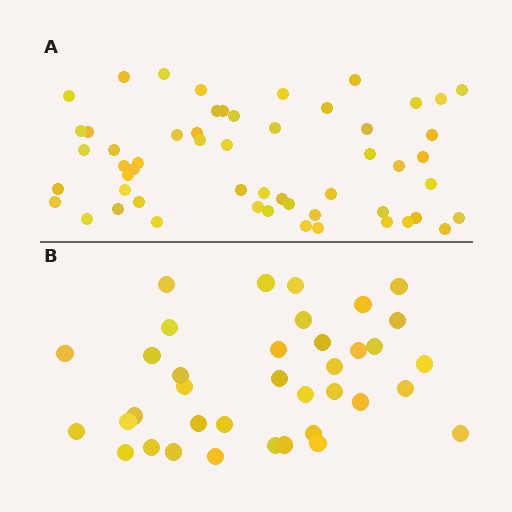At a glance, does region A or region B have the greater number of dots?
Region A (the top region) has more dots.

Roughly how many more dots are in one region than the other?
Region A has approximately 20 more dots than region B.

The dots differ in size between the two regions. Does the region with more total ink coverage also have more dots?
No. Region B has more total ink coverage because its dots are larger, but region A actually contains more individual dots. Total area can be misleading — the number of items is what matters here.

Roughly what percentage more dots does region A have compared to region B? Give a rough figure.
About 50% more.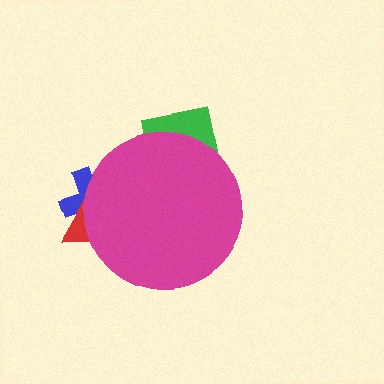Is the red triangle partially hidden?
Yes, the red triangle is partially hidden behind the magenta circle.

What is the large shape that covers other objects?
A magenta circle.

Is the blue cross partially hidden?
Yes, the blue cross is partially hidden behind the magenta circle.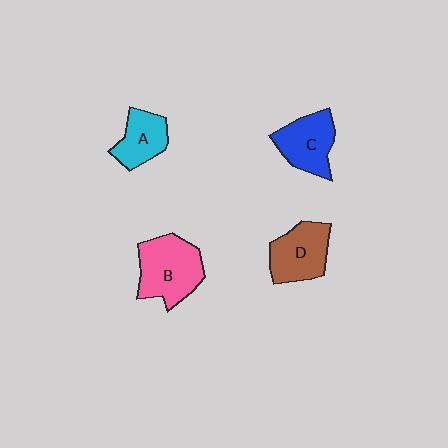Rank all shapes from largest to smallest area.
From largest to smallest: B (pink), D (brown), C (blue), A (cyan).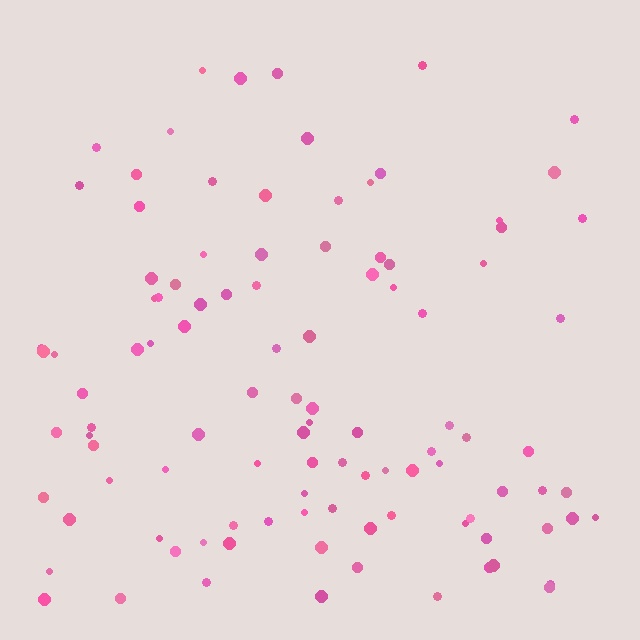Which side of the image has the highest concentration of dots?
The bottom.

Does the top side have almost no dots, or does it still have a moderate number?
Still a moderate number, just noticeably fewer than the bottom.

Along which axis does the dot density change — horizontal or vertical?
Vertical.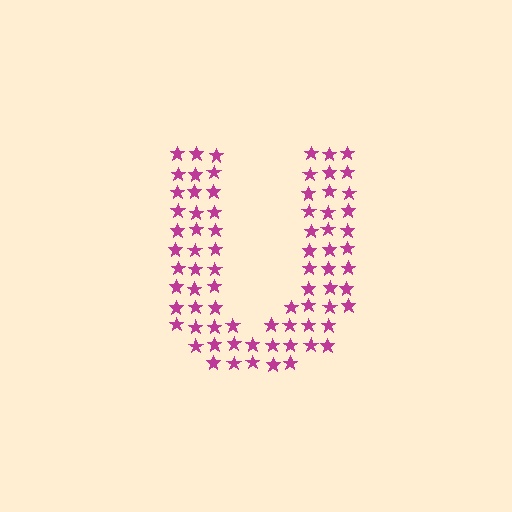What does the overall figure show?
The overall figure shows the letter U.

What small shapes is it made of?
It is made of small stars.